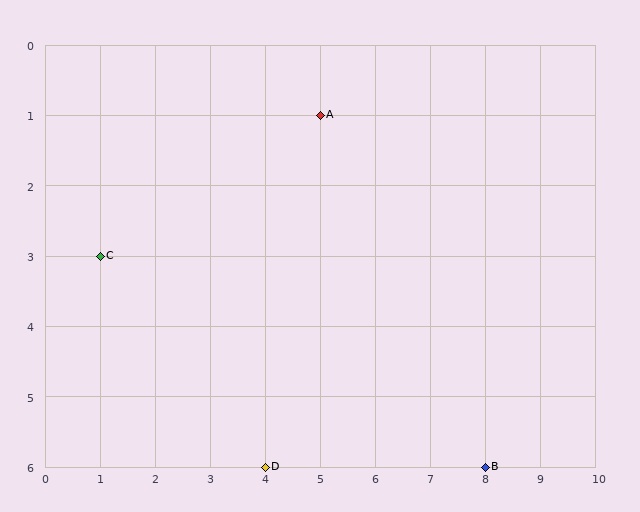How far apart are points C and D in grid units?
Points C and D are 3 columns and 3 rows apart (about 4.2 grid units diagonally).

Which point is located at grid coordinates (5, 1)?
Point A is at (5, 1).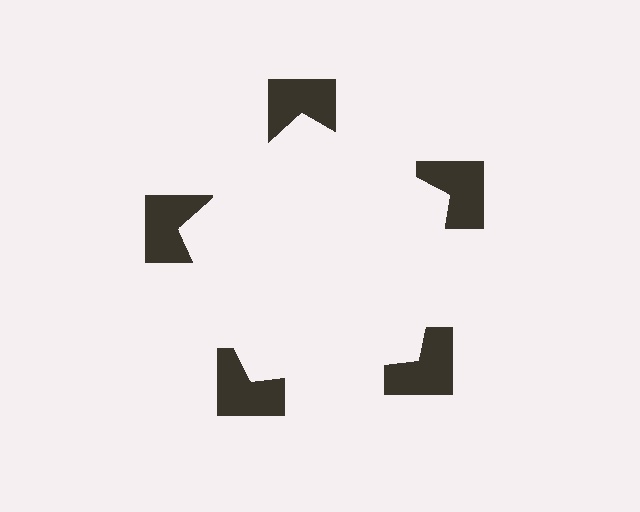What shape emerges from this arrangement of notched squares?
An illusory pentagon — its edges are inferred from the aligned wedge cuts in the notched squares, not physically drawn.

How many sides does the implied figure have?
5 sides.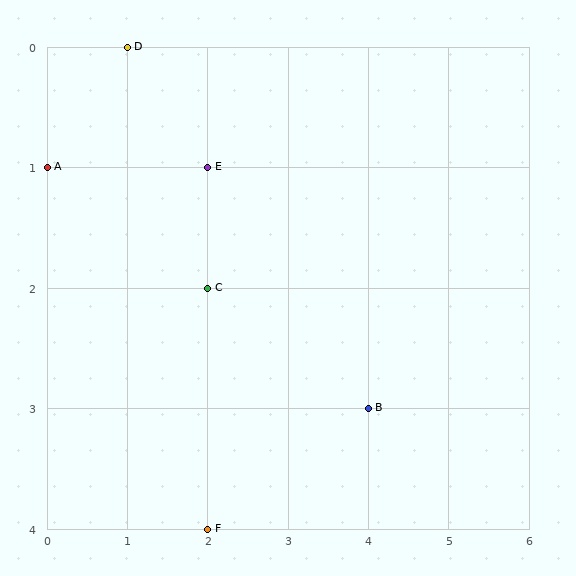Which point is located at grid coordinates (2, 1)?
Point E is at (2, 1).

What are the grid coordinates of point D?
Point D is at grid coordinates (1, 0).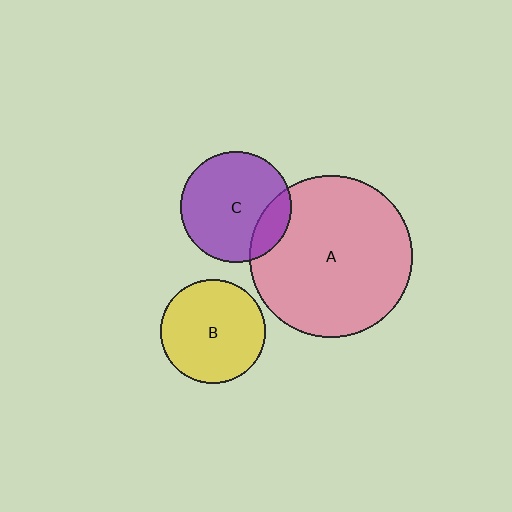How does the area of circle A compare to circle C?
Approximately 2.2 times.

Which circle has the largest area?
Circle A (pink).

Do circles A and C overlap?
Yes.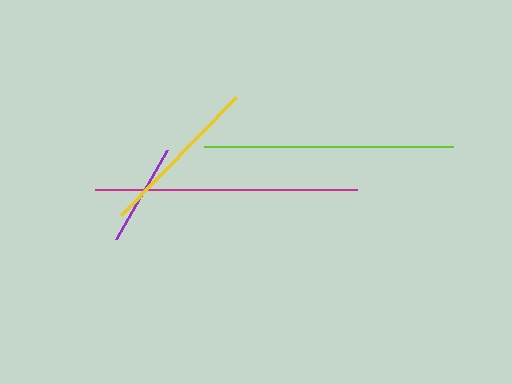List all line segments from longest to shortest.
From longest to shortest: magenta, lime, yellow, purple.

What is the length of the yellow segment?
The yellow segment is approximately 164 pixels long.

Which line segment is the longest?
The magenta line is the longest at approximately 261 pixels.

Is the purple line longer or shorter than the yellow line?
The yellow line is longer than the purple line.